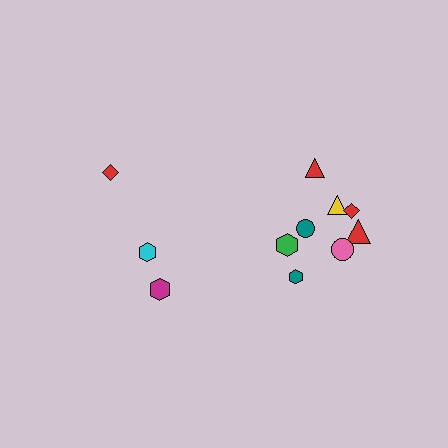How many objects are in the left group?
There are 3 objects.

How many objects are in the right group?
There are 8 objects.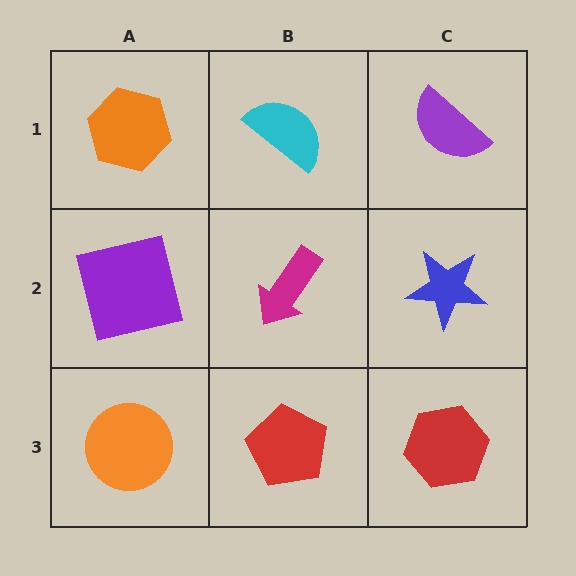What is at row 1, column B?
A cyan semicircle.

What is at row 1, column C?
A purple semicircle.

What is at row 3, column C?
A red hexagon.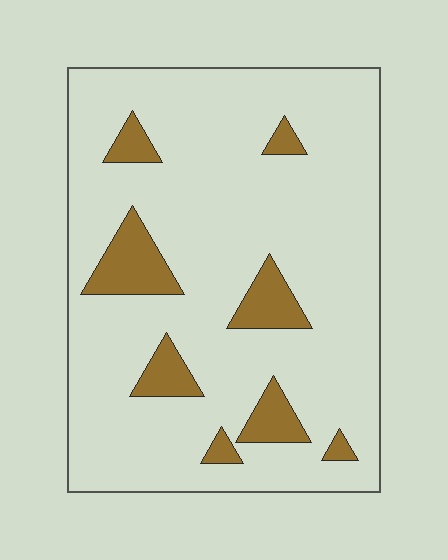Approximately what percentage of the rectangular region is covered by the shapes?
Approximately 15%.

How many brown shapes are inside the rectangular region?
8.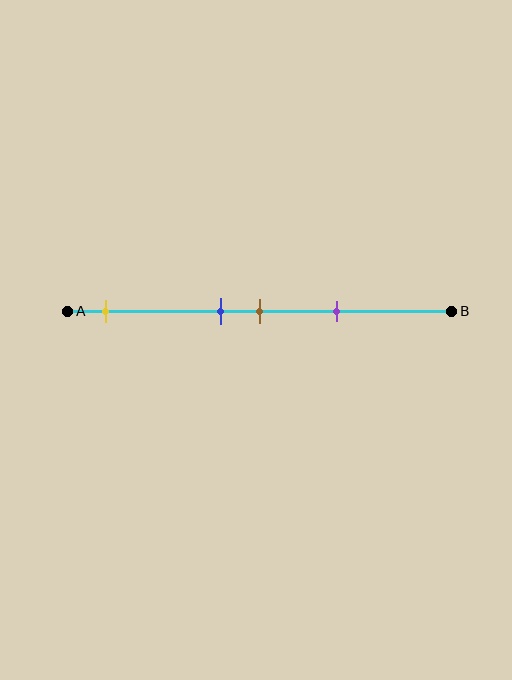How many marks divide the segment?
There are 4 marks dividing the segment.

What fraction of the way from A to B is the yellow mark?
The yellow mark is approximately 10% (0.1) of the way from A to B.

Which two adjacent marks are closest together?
The blue and brown marks are the closest adjacent pair.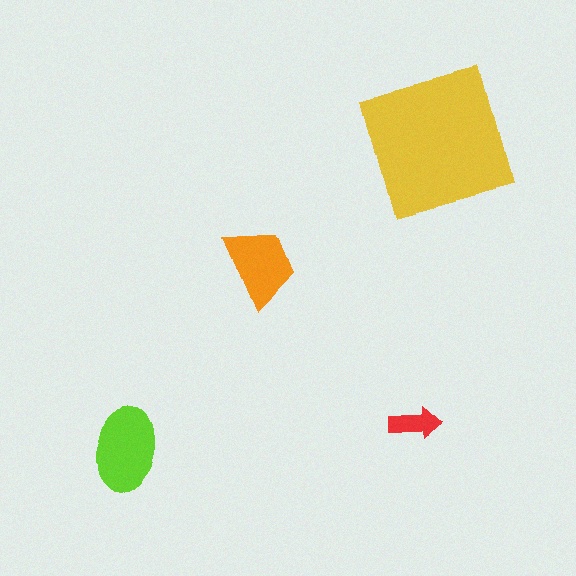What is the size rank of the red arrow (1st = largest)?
4th.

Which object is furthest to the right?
The yellow square is rightmost.